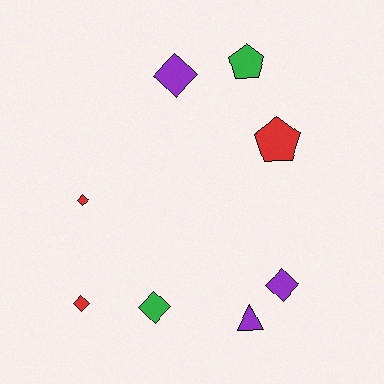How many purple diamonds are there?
There are 2 purple diamonds.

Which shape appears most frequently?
Diamond, with 5 objects.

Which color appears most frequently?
Red, with 3 objects.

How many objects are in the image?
There are 8 objects.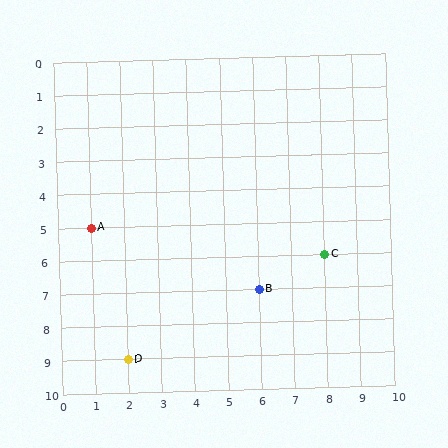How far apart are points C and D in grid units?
Points C and D are 6 columns and 3 rows apart (about 6.7 grid units diagonally).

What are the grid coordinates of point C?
Point C is at grid coordinates (8, 6).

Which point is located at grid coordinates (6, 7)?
Point B is at (6, 7).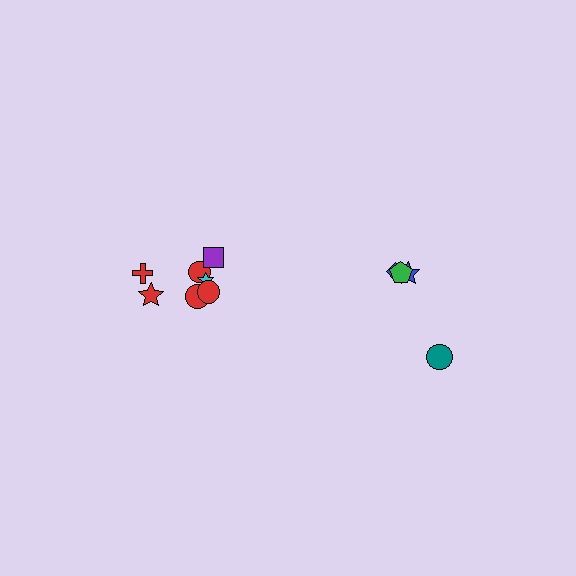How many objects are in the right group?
There are 4 objects.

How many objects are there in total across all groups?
There are 11 objects.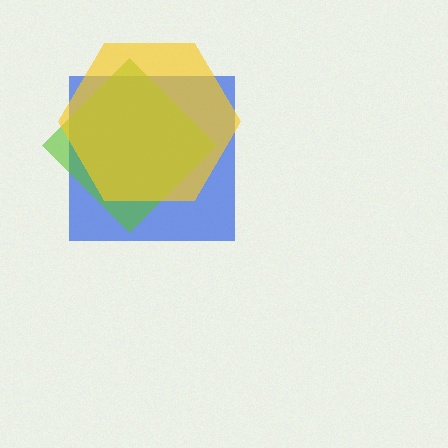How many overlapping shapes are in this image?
There are 3 overlapping shapes in the image.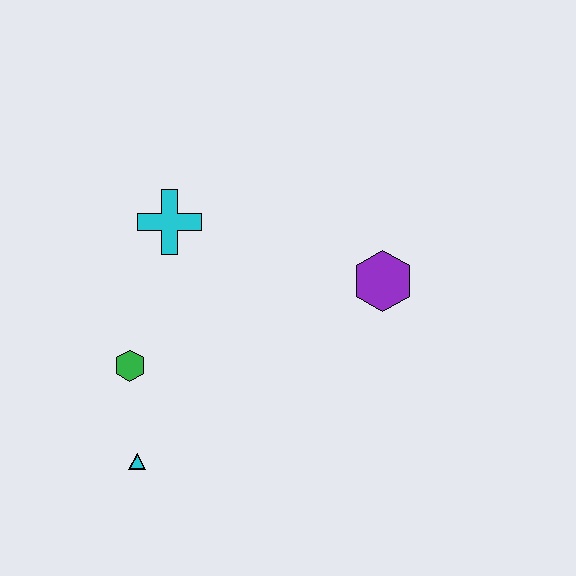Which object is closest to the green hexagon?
The cyan triangle is closest to the green hexagon.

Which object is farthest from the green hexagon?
The purple hexagon is farthest from the green hexagon.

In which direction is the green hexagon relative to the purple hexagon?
The green hexagon is to the left of the purple hexagon.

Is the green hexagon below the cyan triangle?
No